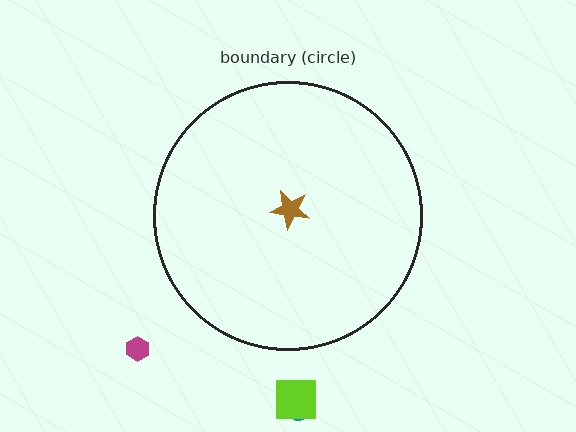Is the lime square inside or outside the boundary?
Outside.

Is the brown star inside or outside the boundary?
Inside.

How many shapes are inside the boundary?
1 inside, 3 outside.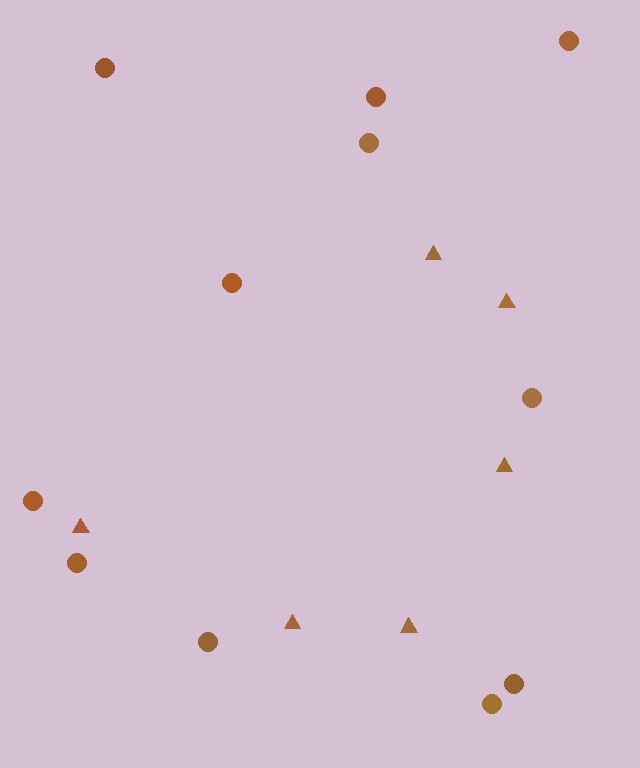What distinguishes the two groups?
There are 2 groups: one group of circles (11) and one group of triangles (6).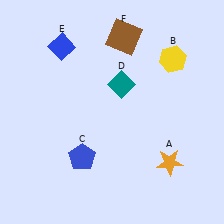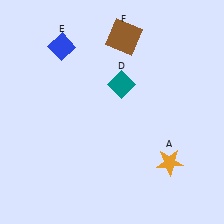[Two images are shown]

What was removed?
The yellow hexagon (B), the blue pentagon (C) were removed in Image 2.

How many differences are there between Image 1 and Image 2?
There are 2 differences between the two images.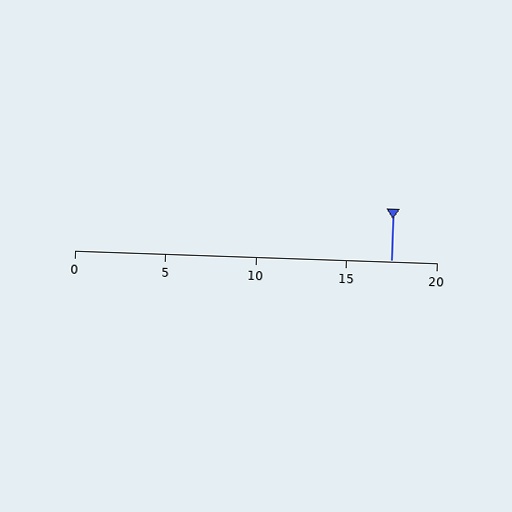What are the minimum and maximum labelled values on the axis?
The axis runs from 0 to 20.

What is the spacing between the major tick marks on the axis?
The major ticks are spaced 5 apart.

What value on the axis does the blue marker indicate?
The marker indicates approximately 17.5.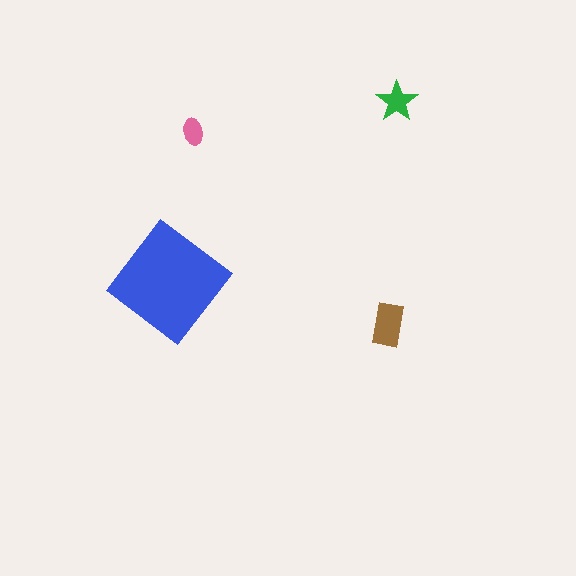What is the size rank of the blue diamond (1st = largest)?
1st.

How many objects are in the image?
There are 4 objects in the image.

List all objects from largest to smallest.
The blue diamond, the brown rectangle, the green star, the pink ellipse.